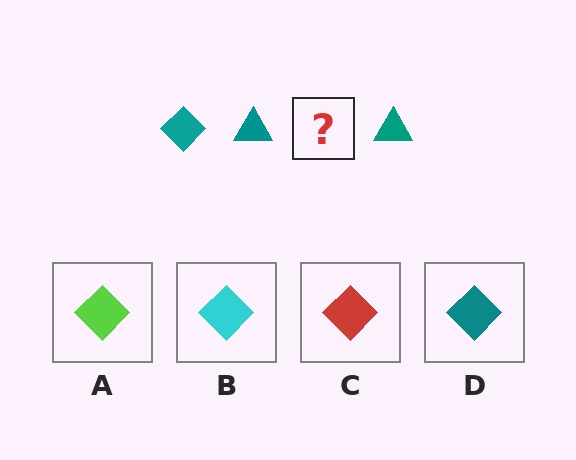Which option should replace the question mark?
Option D.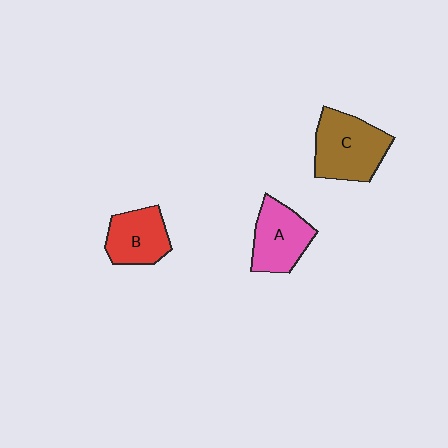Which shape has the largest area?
Shape C (brown).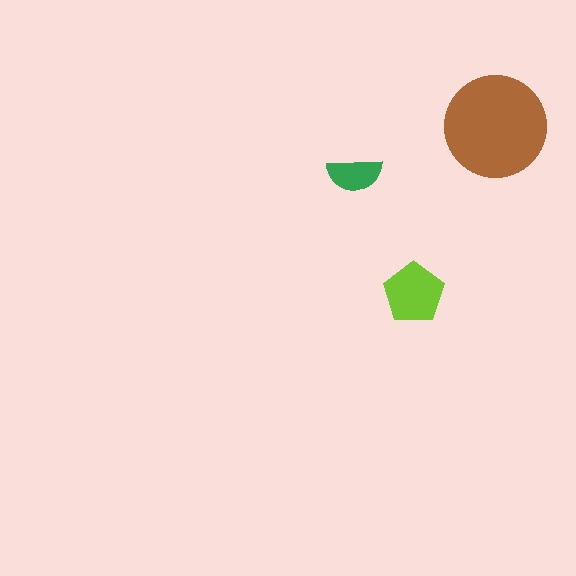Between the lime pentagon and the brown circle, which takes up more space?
The brown circle.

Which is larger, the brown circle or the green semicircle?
The brown circle.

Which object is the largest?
The brown circle.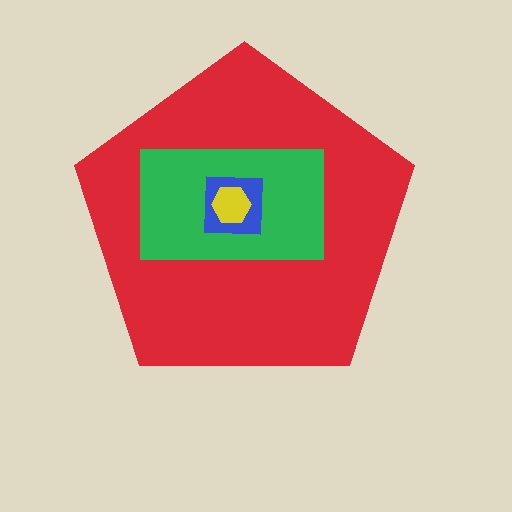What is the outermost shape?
The red pentagon.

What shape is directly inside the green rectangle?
The blue square.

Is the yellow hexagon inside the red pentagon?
Yes.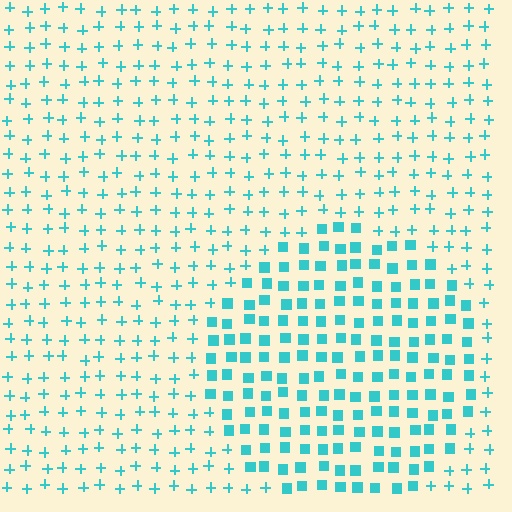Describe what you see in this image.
The image is filled with small cyan elements arranged in a uniform grid. A circle-shaped region contains squares, while the surrounding area contains plus signs. The boundary is defined purely by the change in element shape.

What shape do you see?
I see a circle.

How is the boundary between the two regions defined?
The boundary is defined by a change in element shape: squares inside vs. plus signs outside. All elements share the same color and spacing.